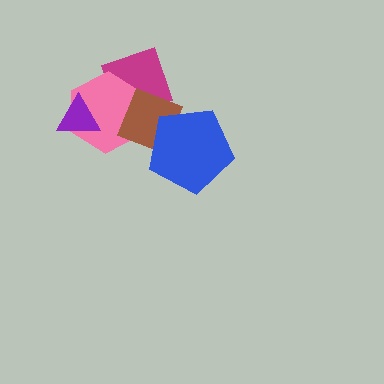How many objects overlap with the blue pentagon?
1 object overlaps with the blue pentagon.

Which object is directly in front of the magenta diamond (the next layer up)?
The pink hexagon is directly in front of the magenta diamond.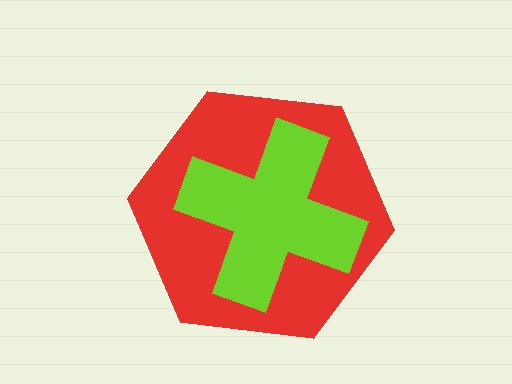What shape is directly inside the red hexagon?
The lime cross.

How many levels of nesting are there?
2.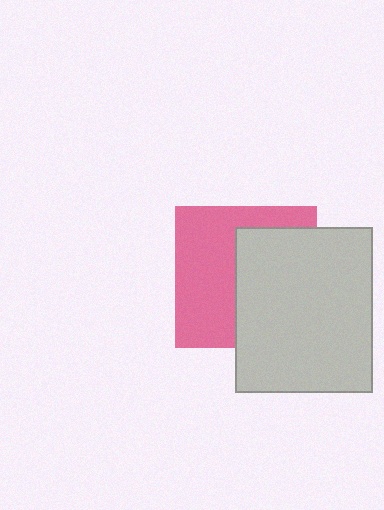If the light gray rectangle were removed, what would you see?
You would see the complete pink square.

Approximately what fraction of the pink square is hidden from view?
Roughly 49% of the pink square is hidden behind the light gray rectangle.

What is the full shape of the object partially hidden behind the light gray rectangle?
The partially hidden object is a pink square.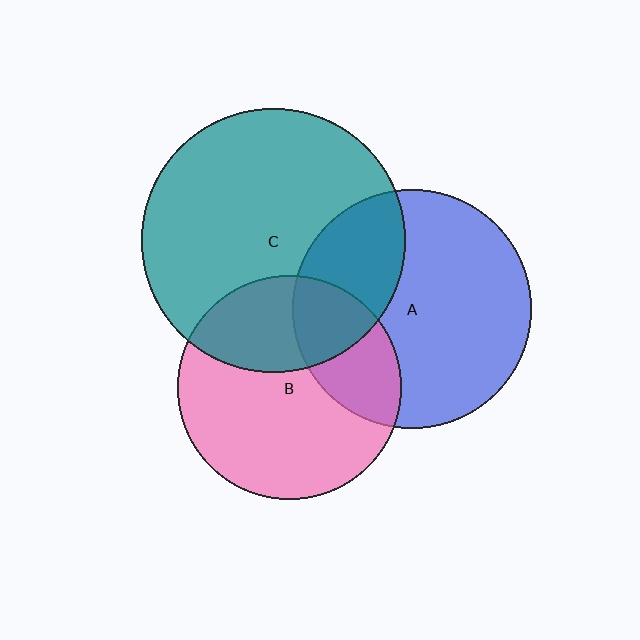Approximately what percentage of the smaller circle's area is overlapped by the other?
Approximately 30%.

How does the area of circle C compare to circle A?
Approximately 1.2 times.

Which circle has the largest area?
Circle C (teal).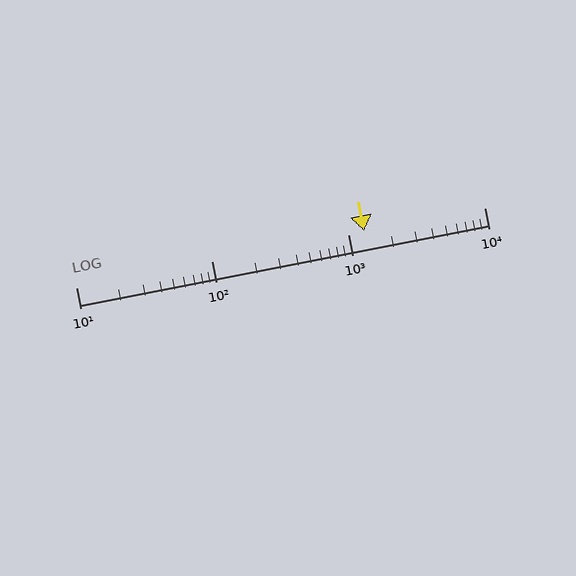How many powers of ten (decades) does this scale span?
The scale spans 3 decades, from 10 to 10000.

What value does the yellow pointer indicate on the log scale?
The pointer indicates approximately 1300.